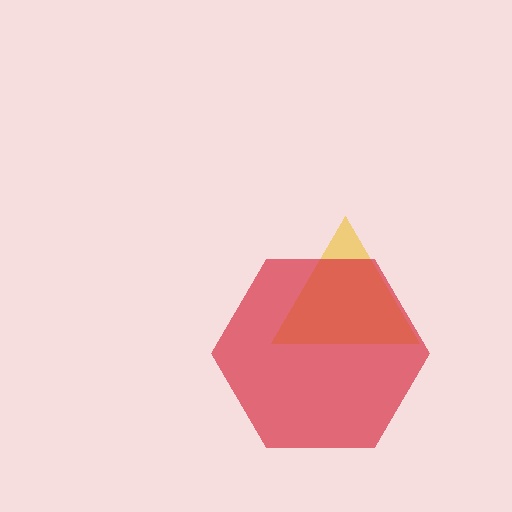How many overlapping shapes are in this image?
There are 2 overlapping shapes in the image.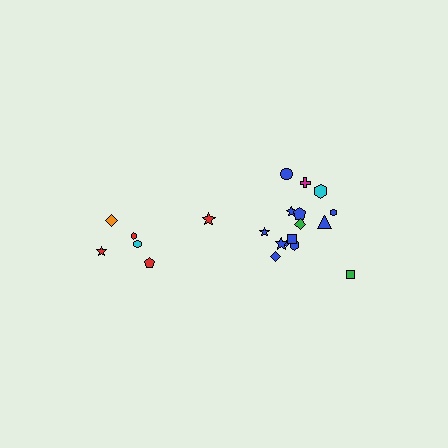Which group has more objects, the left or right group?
The right group.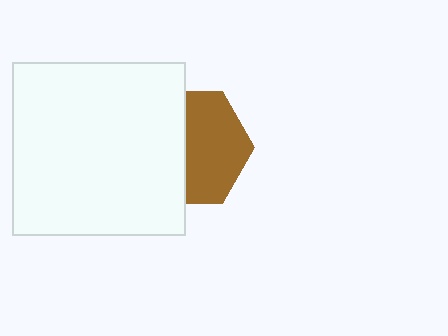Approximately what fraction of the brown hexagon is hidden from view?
Roughly 45% of the brown hexagon is hidden behind the white square.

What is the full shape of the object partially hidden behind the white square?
The partially hidden object is a brown hexagon.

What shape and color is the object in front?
The object in front is a white square.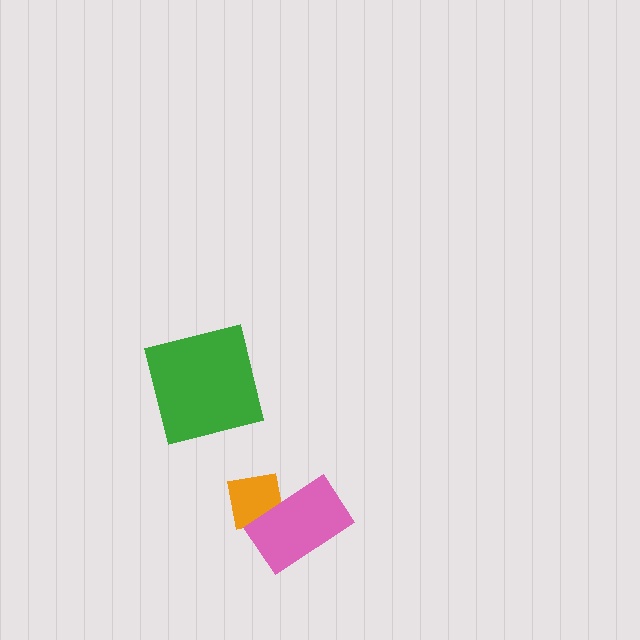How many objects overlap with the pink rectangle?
1 object overlaps with the pink rectangle.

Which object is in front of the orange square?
The pink rectangle is in front of the orange square.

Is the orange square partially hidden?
Yes, it is partially covered by another shape.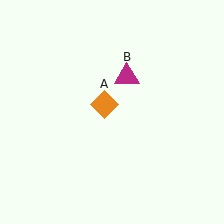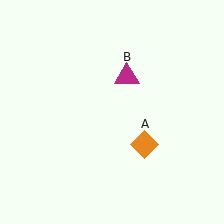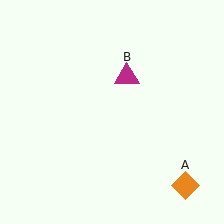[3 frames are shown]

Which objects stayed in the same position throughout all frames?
Magenta triangle (object B) remained stationary.